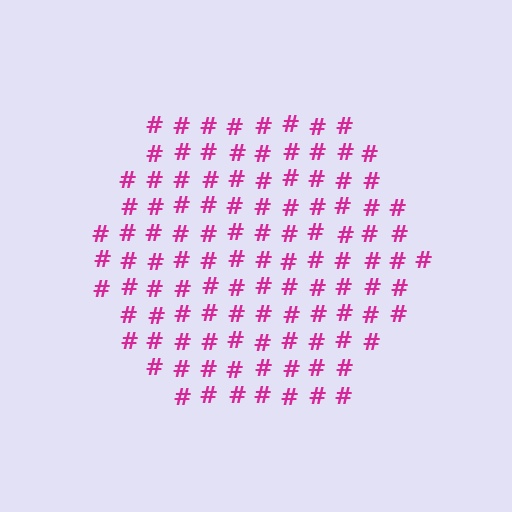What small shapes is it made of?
It is made of small hash symbols.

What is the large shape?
The large shape is a hexagon.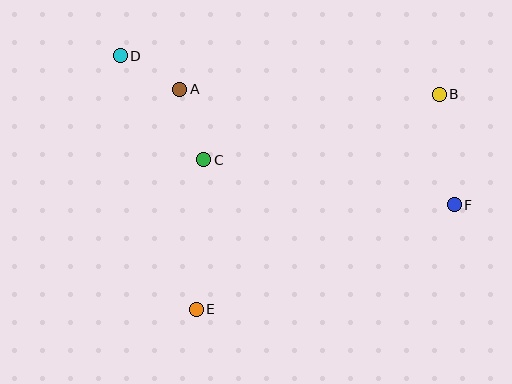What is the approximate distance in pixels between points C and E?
The distance between C and E is approximately 150 pixels.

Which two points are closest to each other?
Points A and D are closest to each other.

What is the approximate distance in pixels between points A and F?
The distance between A and F is approximately 298 pixels.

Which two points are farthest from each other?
Points D and F are farthest from each other.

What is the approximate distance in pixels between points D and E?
The distance between D and E is approximately 265 pixels.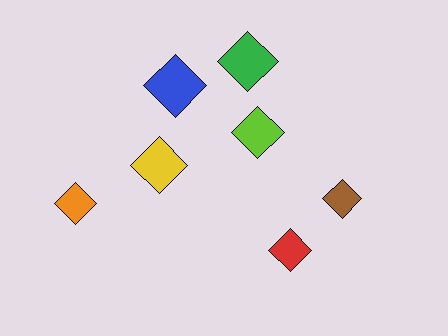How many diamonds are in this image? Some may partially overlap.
There are 7 diamonds.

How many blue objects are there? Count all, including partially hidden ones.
There is 1 blue object.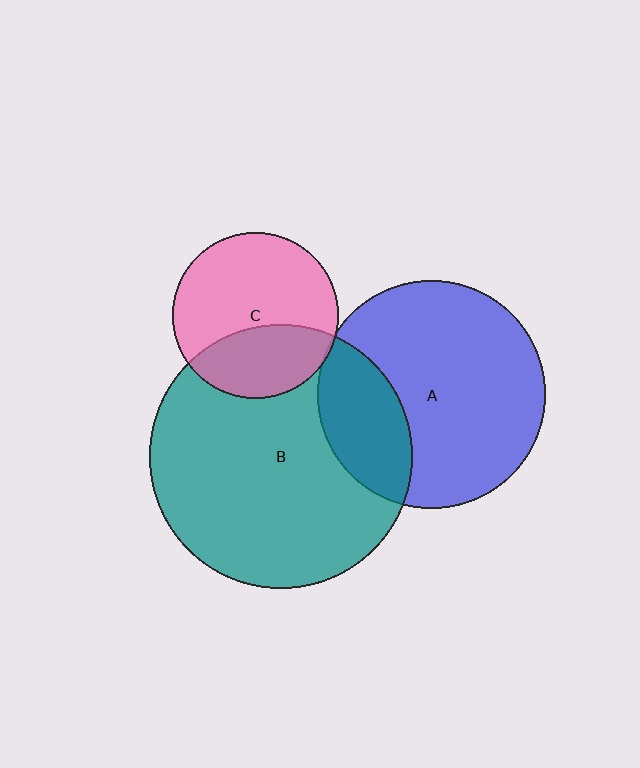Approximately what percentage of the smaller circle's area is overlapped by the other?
Approximately 25%.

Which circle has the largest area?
Circle B (teal).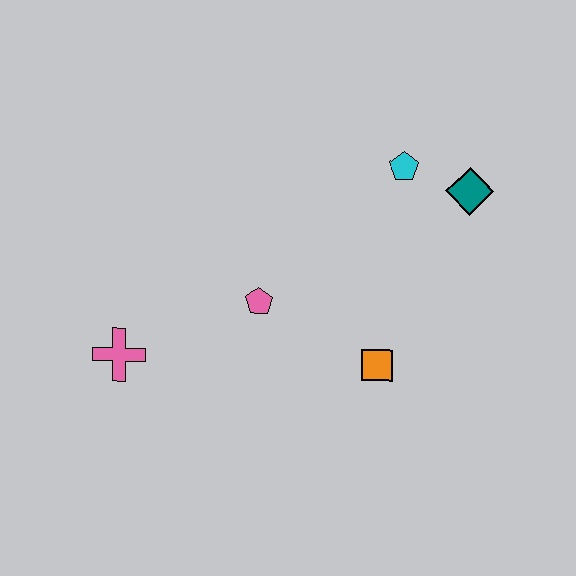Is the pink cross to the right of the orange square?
No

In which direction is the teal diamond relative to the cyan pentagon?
The teal diamond is to the right of the cyan pentagon.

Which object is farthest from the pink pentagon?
The teal diamond is farthest from the pink pentagon.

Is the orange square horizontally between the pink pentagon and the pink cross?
No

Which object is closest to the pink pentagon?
The orange square is closest to the pink pentagon.